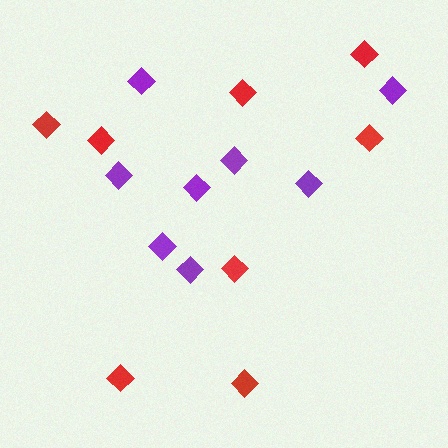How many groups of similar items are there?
There are 2 groups: one group of purple diamonds (8) and one group of red diamonds (8).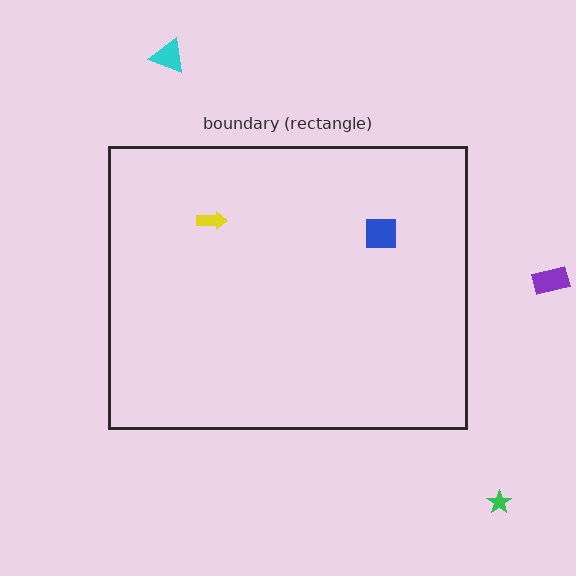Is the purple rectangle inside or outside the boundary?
Outside.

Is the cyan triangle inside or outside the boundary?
Outside.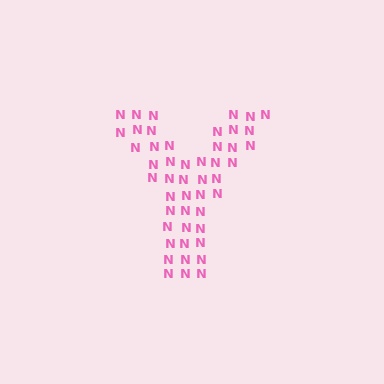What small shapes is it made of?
It is made of small letter N's.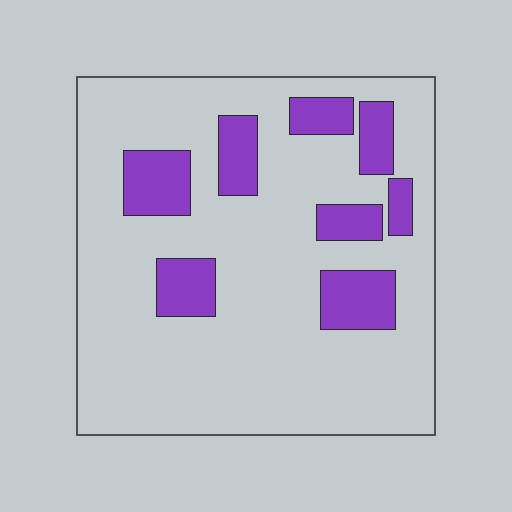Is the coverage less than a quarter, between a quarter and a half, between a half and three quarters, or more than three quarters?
Less than a quarter.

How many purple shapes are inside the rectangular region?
8.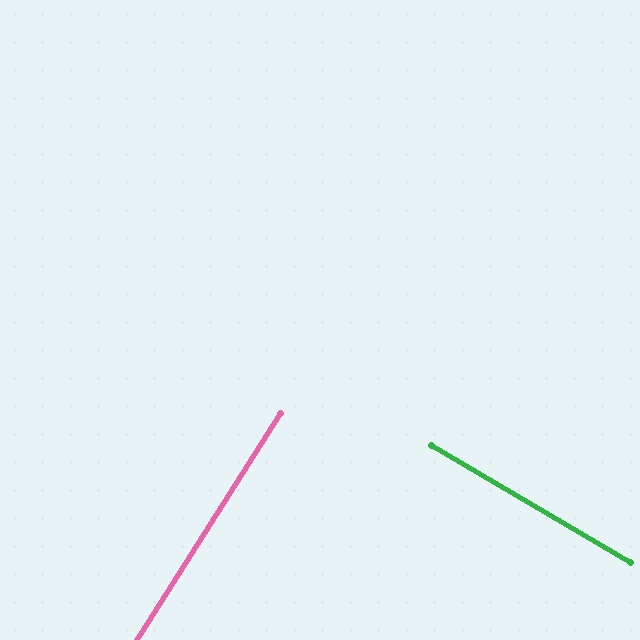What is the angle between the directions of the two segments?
Approximately 88 degrees.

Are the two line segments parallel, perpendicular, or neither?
Perpendicular — they meet at approximately 88°.